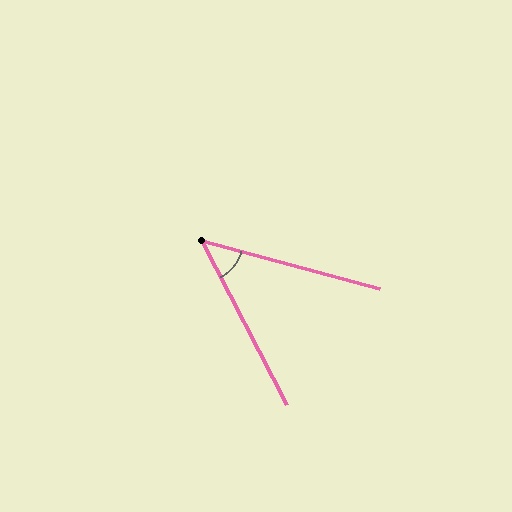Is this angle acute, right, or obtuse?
It is acute.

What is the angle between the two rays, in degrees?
Approximately 48 degrees.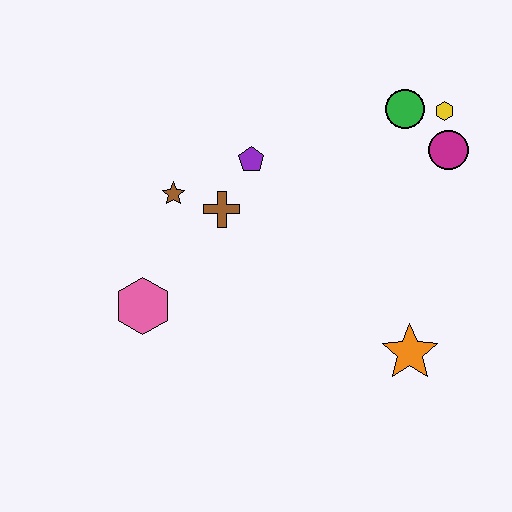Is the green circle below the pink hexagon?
No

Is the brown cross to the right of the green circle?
No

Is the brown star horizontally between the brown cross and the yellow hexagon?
No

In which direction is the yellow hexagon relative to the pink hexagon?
The yellow hexagon is to the right of the pink hexagon.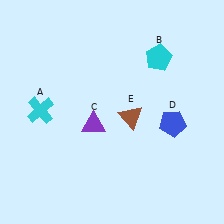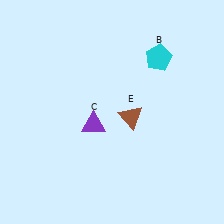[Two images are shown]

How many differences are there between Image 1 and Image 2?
There are 2 differences between the two images.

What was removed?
The blue pentagon (D), the cyan cross (A) were removed in Image 2.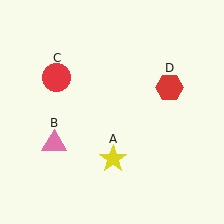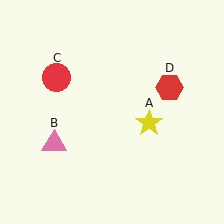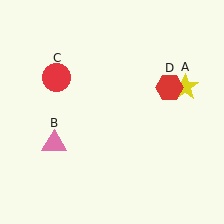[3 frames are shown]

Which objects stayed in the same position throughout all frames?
Pink triangle (object B) and red circle (object C) and red hexagon (object D) remained stationary.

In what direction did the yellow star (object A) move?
The yellow star (object A) moved up and to the right.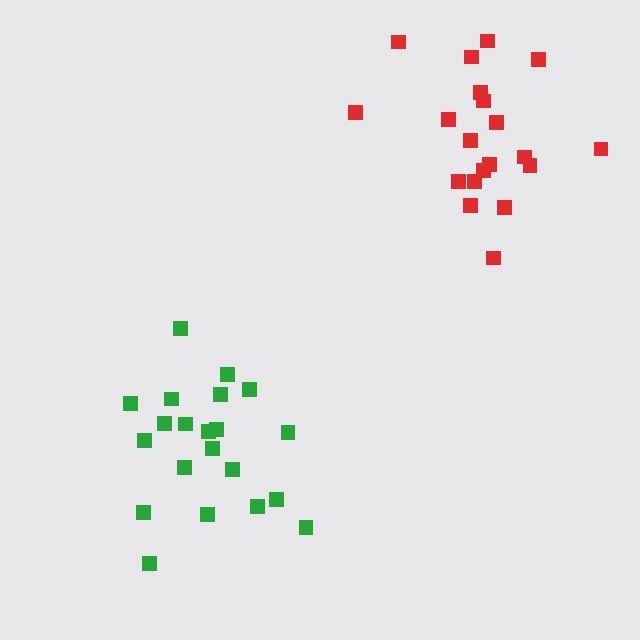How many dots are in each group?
Group 1: 20 dots, Group 2: 21 dots (41 total).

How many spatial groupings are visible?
There are 2 spatial groupings.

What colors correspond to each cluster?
The clusters are colored: red, green.